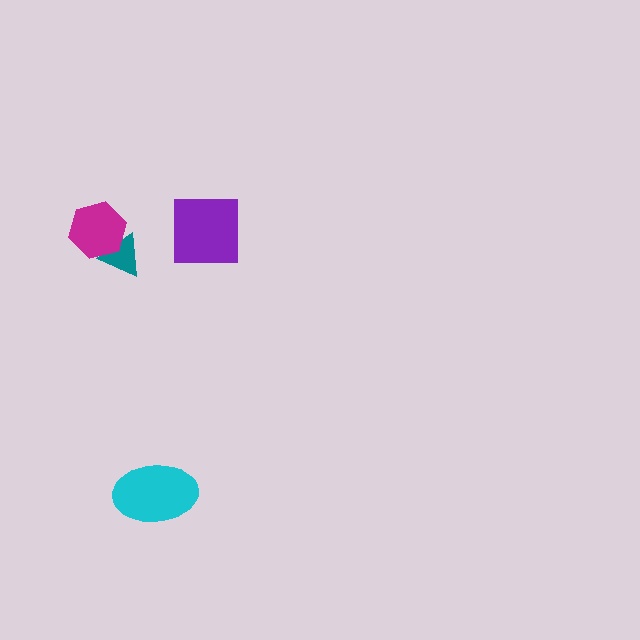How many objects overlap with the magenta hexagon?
1 object overlaps with the magenta hexagon.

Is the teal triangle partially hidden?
Yes, it is partially covered by another shape.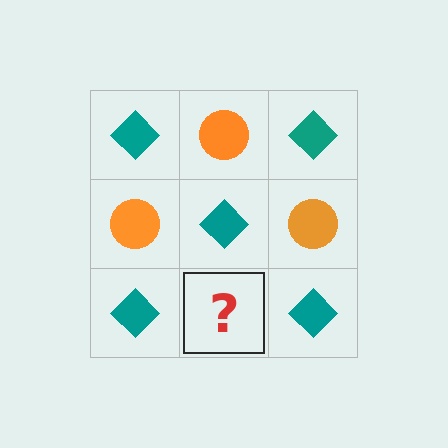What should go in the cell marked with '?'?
The missing cell should contain an orange circle.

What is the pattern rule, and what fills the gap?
The rule is that it alternates teal diamond and orange circle in a checkerboard pattern. The gap should be filled with an orange circle.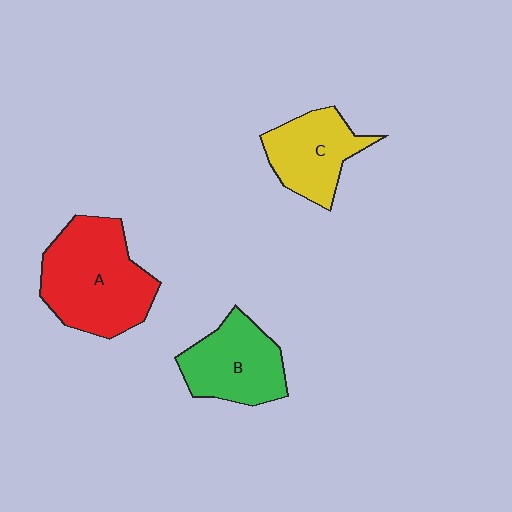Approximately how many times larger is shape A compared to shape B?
Approximately 1.4 times.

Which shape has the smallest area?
Shape C (yellow).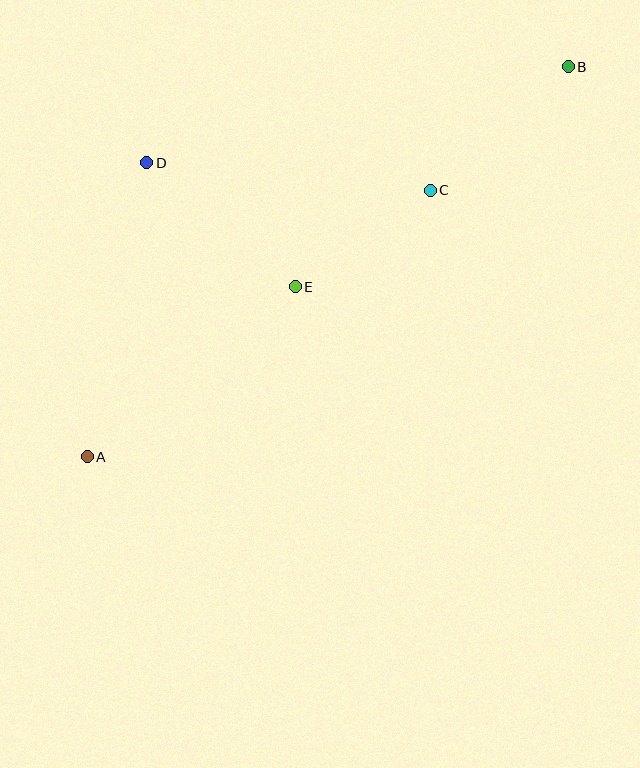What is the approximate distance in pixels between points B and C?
The distance between B and C is approximately 185 pixels.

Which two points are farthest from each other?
Points A and B are farthest from each other.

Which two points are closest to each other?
Points C and E are closest to each other.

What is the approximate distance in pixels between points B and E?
The distance between B and E is approximately 351 pixels.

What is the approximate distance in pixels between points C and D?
The distance between C and D is approximately 285 pixels.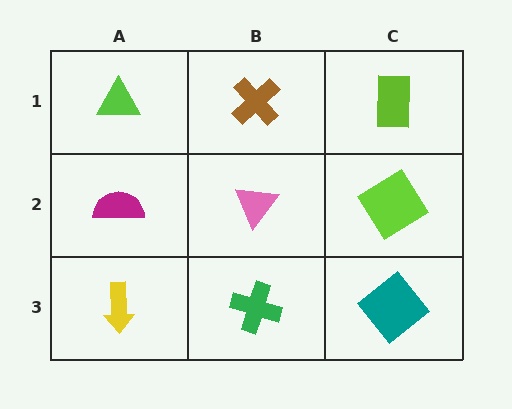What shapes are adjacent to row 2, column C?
A lime rectangle (row 1, column C), a teal diamond (row 3, column C), a pink triangle (row 2, column B).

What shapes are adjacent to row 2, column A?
A lime triangle (row 1, column A), a yellow arrow (row 3, column A), a pink triangle (row 2, column B).